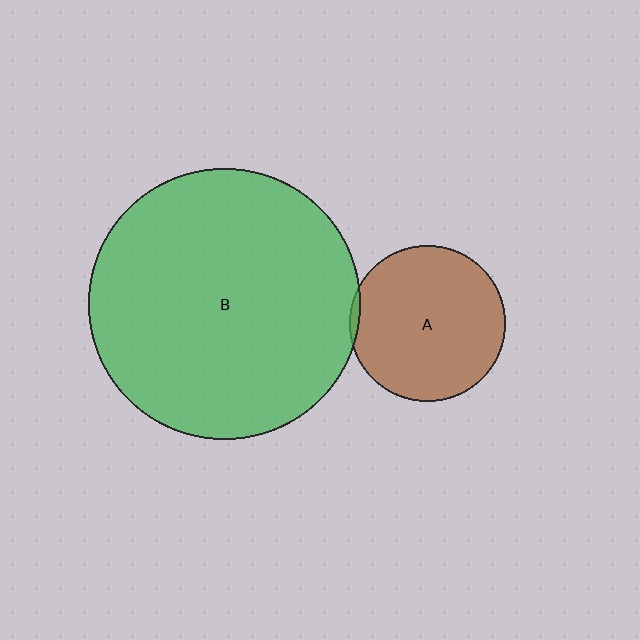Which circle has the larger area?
Circle B (green).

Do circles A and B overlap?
Yes.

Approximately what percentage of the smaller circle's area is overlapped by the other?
Approximately 5%.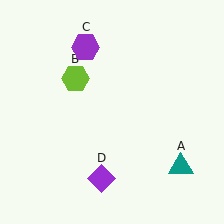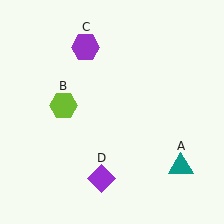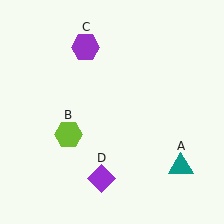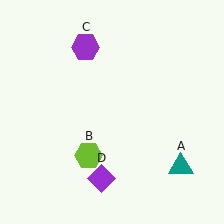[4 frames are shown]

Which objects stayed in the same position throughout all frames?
Teal triangle (object A) and purple hexagon (object C) and purple diamond (object D) remained stationary.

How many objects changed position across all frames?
1 object changed position: lime hexagon (object B).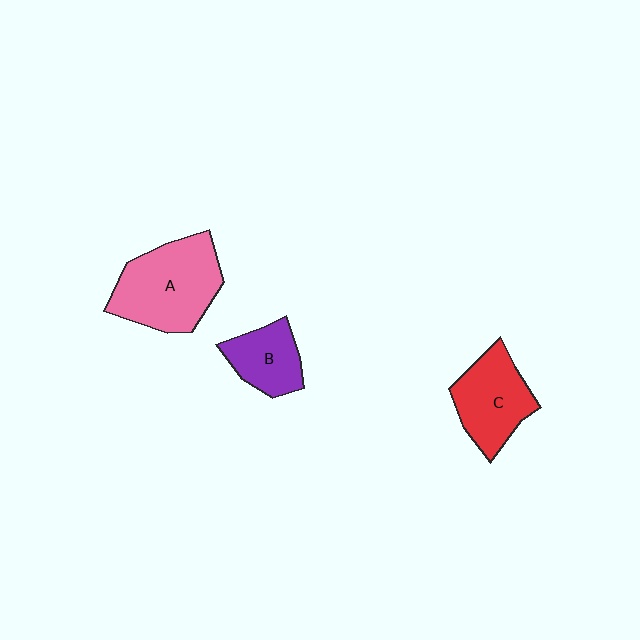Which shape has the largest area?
Shape A (pink).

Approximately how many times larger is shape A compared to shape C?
Approximately 1.3 times.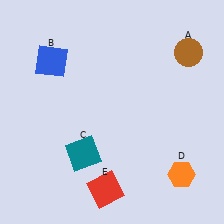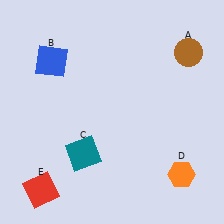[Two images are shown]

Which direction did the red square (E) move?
The red square (E) moved left.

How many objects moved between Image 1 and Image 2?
1 object moved between the two images.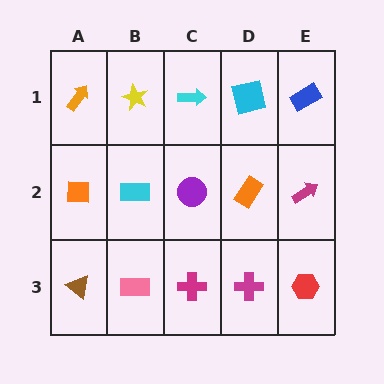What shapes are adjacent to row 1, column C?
A purple circle (row 2, column C), a yellow star (row 1, column B), a cyan square (row 1, column D).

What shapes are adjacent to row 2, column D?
A cyan square (row 1, column D), a magenta cross (row 3, column D), a purple circle (row 2, column C), a magenta arrow (row 2, column E).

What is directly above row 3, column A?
An orange square.